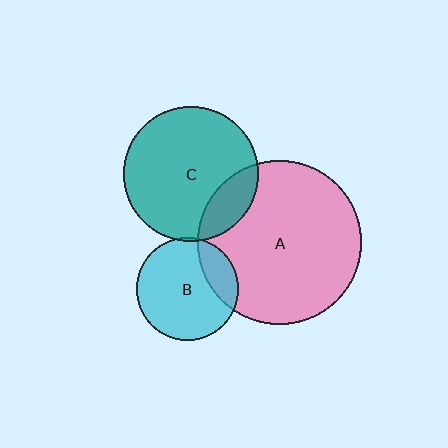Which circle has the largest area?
Circle A (pink).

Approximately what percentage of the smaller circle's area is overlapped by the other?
Approximately 20%.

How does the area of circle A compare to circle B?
Approximately 2.6 times.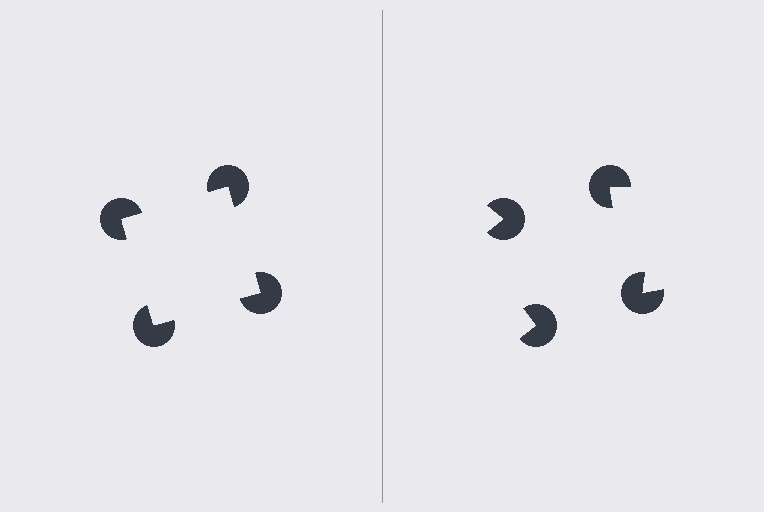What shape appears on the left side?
An illusory square.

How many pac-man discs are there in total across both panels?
8 — 4 on each side.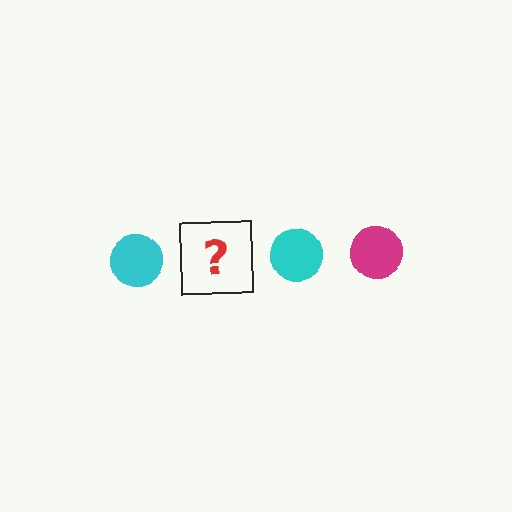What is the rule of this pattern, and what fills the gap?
The rule is that the pattern cycles through cyan, magenta circles. The gap should be filled with a magenta circle.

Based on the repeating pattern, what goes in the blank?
The blank should be a magenta circle.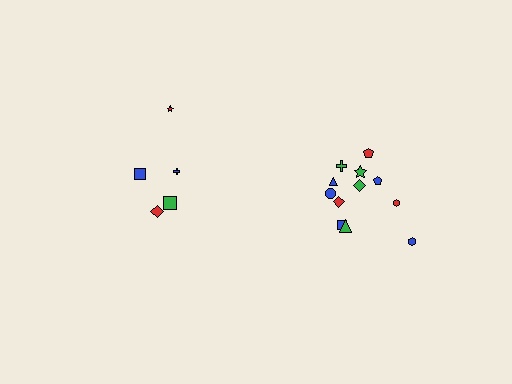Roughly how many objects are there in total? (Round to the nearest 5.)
Roughly 15 objects in total.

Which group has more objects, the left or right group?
The right group.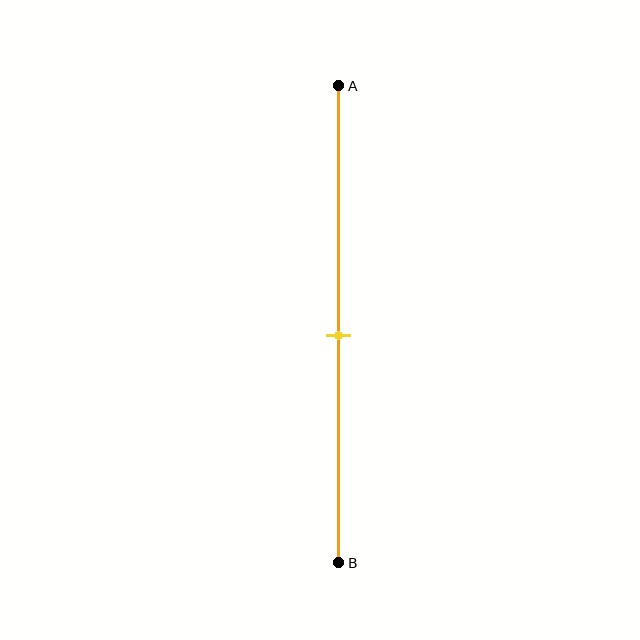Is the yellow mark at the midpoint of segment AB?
Yes, the mark is approximately at the midpoint.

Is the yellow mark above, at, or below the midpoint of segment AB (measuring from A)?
The yellow mark is approximately at the midpoint of segment AB.